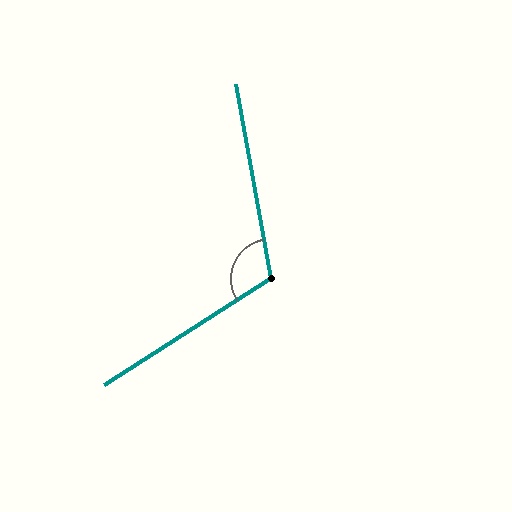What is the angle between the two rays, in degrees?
Approximately 112 degrees.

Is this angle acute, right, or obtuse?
It is obtuse.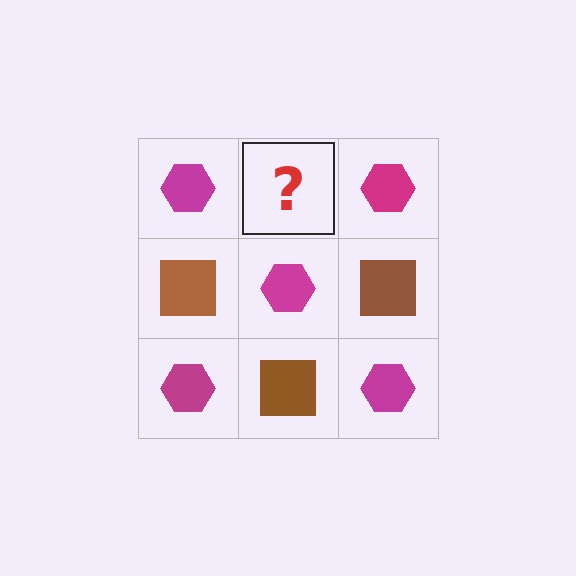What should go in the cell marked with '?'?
The missing cell should contain a brown square.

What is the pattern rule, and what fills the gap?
The rule is that it alternates magenta hexagon and brown square in a checkerboard pattern. The gap should be filled with a brown square.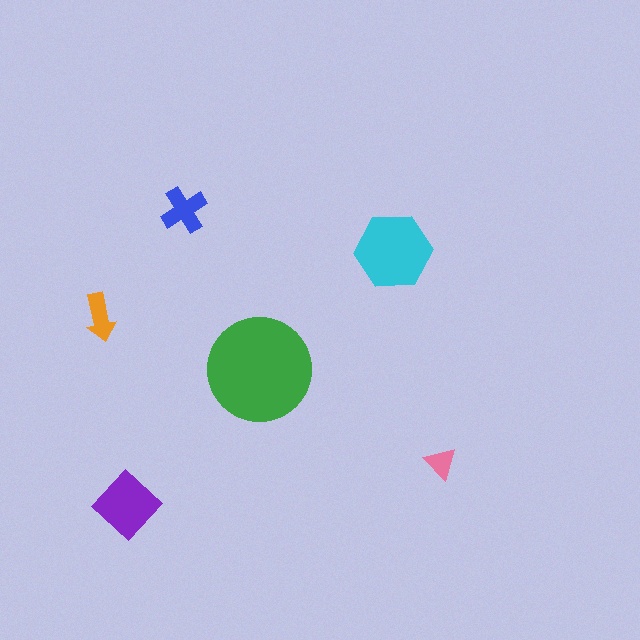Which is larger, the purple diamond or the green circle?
The green circle.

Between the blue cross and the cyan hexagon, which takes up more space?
The cyan hexagon.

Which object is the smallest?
The pink triangle.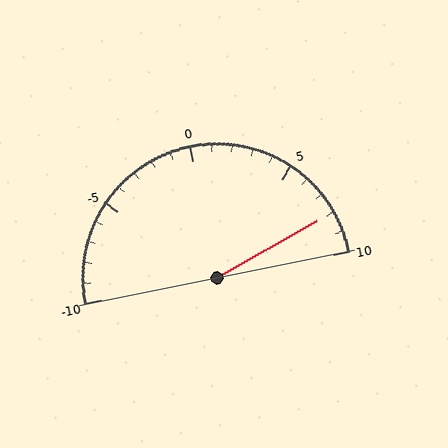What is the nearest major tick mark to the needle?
The nearest major tick mark is 10.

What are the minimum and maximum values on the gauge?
The gauge ranges from -10 to 10.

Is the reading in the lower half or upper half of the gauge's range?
The reading is in the upper half of the range (-10 to 10).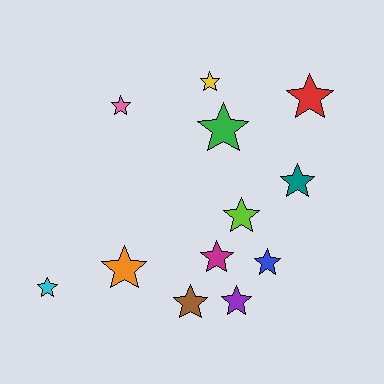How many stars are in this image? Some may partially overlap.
There are 12 stars.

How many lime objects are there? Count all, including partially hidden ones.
There is 1 lime object.